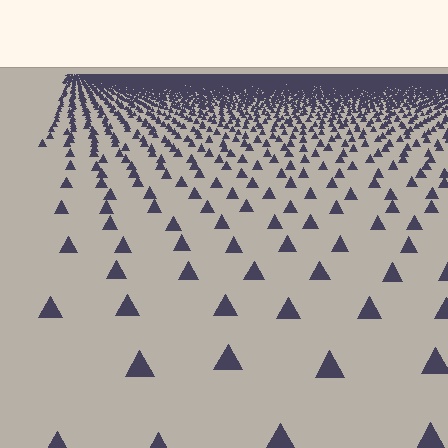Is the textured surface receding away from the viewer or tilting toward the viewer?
The surface is receding away from the viewer. Texture elements get smaller and denser toward the top.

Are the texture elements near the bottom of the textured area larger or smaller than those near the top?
Larger. Near the bottom, elements are closer to the viewer and appear at a bigger on-screen size.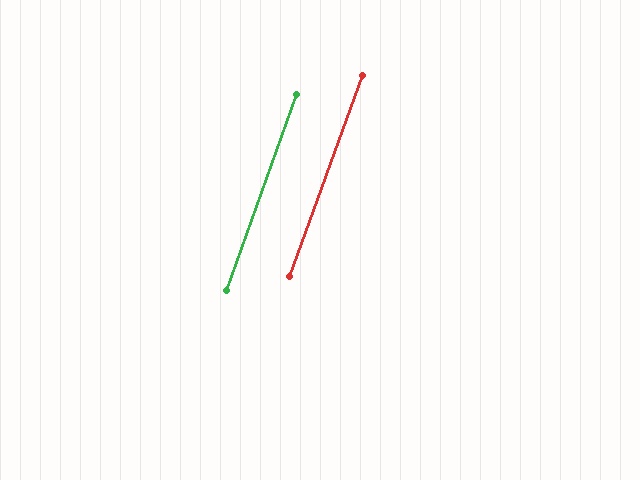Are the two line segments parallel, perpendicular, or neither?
Parallel — their directions differ by only 0.2°.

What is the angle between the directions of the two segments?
Approximately 0 degrees.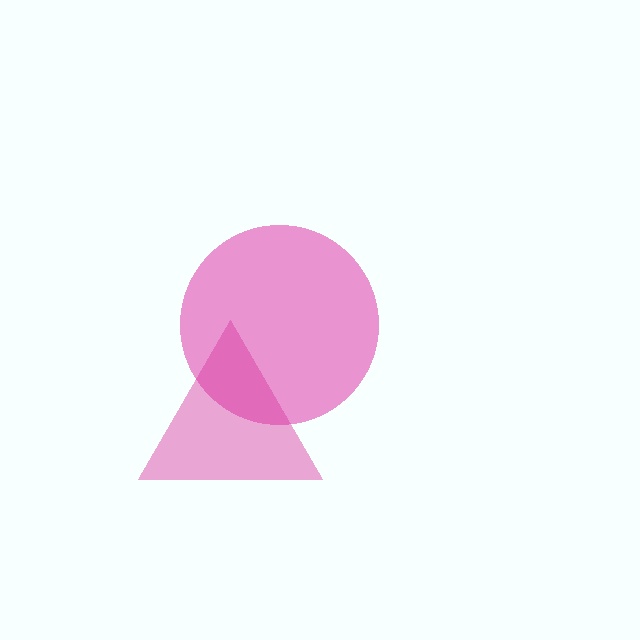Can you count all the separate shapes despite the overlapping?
Yes, there are 2 separate shapes.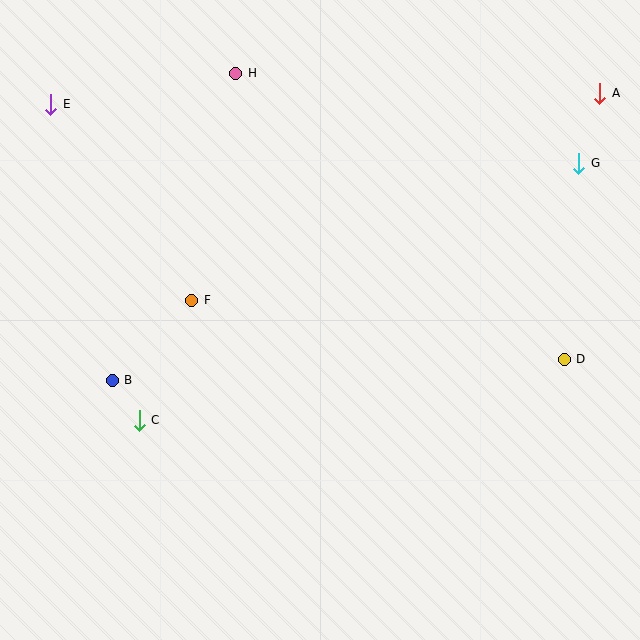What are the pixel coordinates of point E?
Point E is at (51, 104).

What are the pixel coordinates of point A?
Point A is at (600, 93).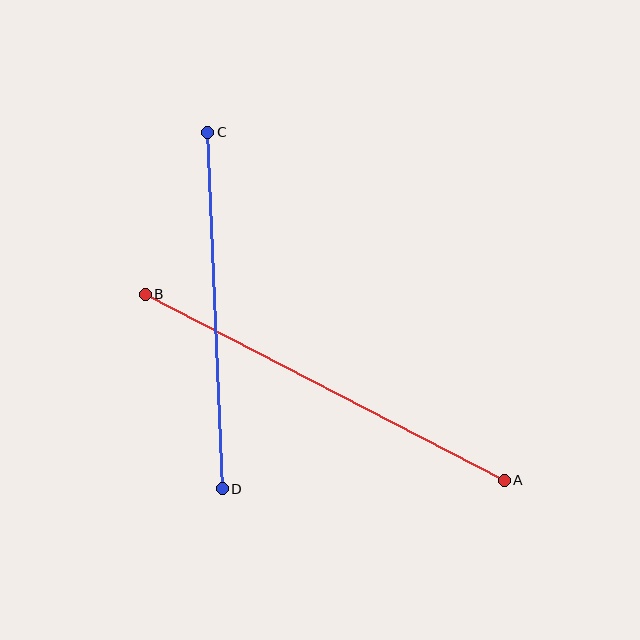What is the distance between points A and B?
The distance is approximately 404 pixels.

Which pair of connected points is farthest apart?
Points A and B are farthest apart.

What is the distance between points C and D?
The distance is approximately 357 pixels.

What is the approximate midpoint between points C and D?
The midpoint is at approximately (215, 311) pixels.